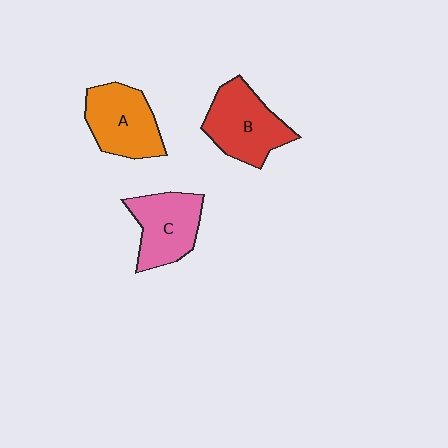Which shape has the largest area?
Shape B (red).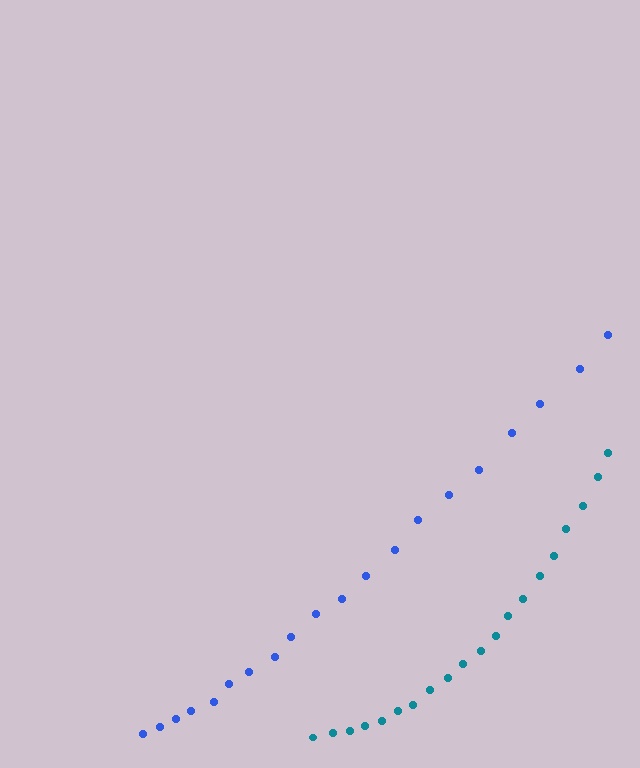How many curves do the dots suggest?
There are 2 distinct paths.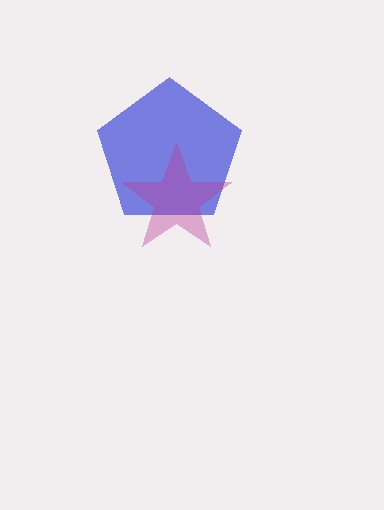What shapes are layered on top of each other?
The layered shapes are: a blue pentagon, a magenta star.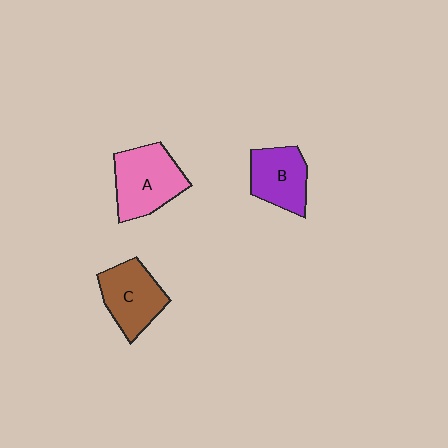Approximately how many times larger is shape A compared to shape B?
Approximately 1.3 times.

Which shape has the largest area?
Shape A (pink).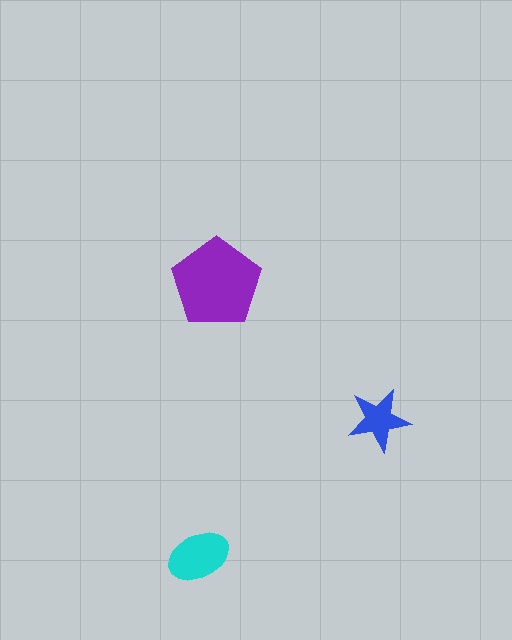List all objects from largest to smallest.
The purple pentagon, the cyan ellipse, the blue star.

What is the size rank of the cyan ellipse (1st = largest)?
2nd.